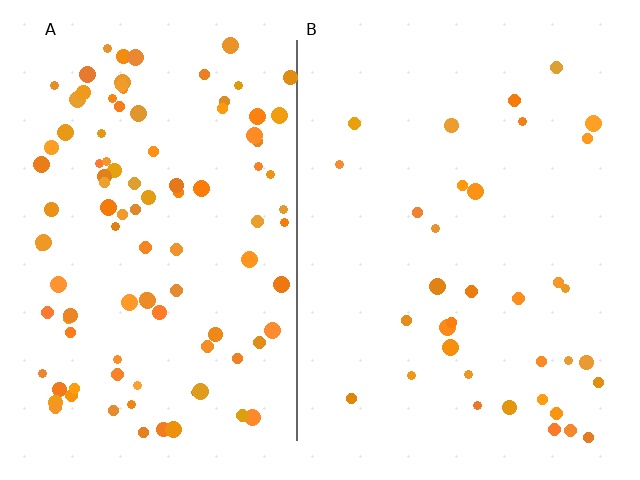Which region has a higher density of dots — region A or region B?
A (the left).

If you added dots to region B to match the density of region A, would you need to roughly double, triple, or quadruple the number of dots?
Approximately triple.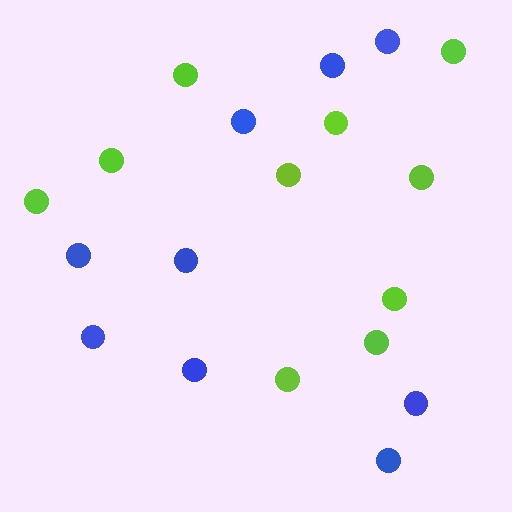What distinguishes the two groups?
There are 2 groups: one group of lime circles (10) and one group of blue circles (9).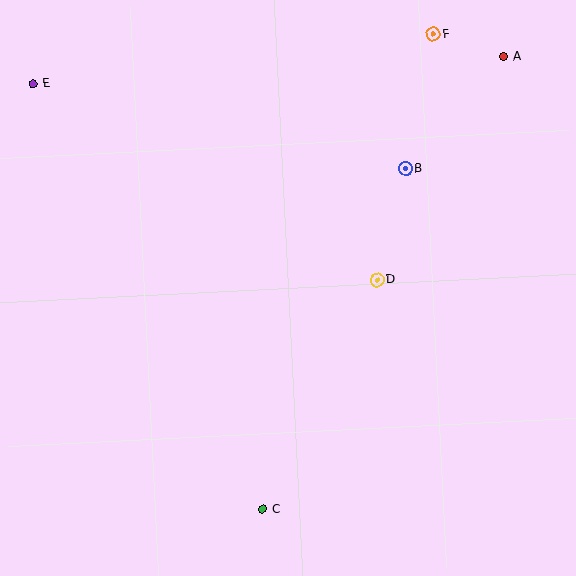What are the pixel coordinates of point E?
Point E is at (33, 84).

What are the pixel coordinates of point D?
Point D is at (377, 280).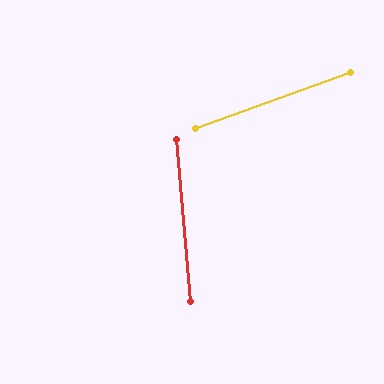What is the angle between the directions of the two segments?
Approximately 75 degrees.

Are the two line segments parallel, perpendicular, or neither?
Neither parallel nor perpendicular — they differ by about 75°.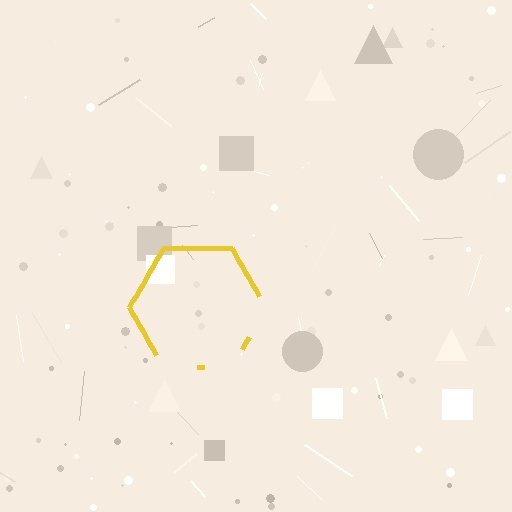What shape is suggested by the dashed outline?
The dashed outline suggests a hexagon.